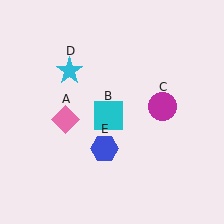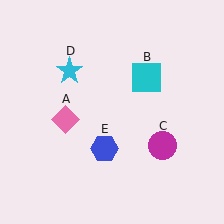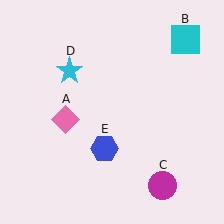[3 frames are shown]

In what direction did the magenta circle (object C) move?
The magenta circle (object C) moved down.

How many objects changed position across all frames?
2 objects changed position: cyan square (object B), magenta circle (object C).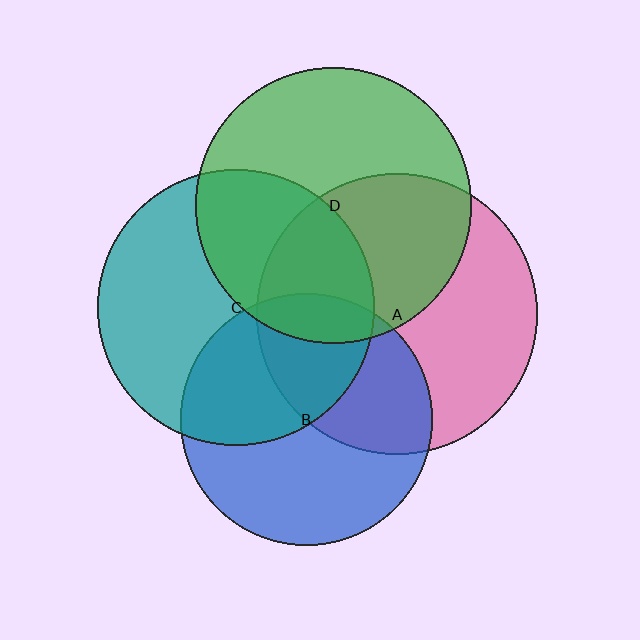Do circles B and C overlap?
Yes.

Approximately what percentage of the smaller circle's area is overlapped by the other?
Approximately 45%.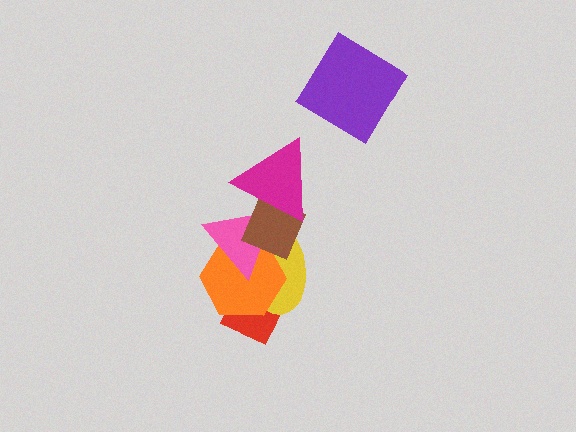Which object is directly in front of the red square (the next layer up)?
The yellow ellipse is directly in front of the red square.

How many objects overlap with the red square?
2 objects overlap with the red square.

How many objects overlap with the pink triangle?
4 objects overlap with the pink triangle.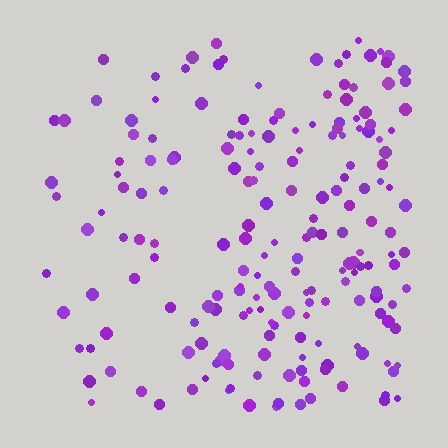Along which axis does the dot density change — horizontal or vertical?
Horizontal.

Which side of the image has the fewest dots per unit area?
The left.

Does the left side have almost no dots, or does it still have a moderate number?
Still a moderate number, just noticeably fewer than the right.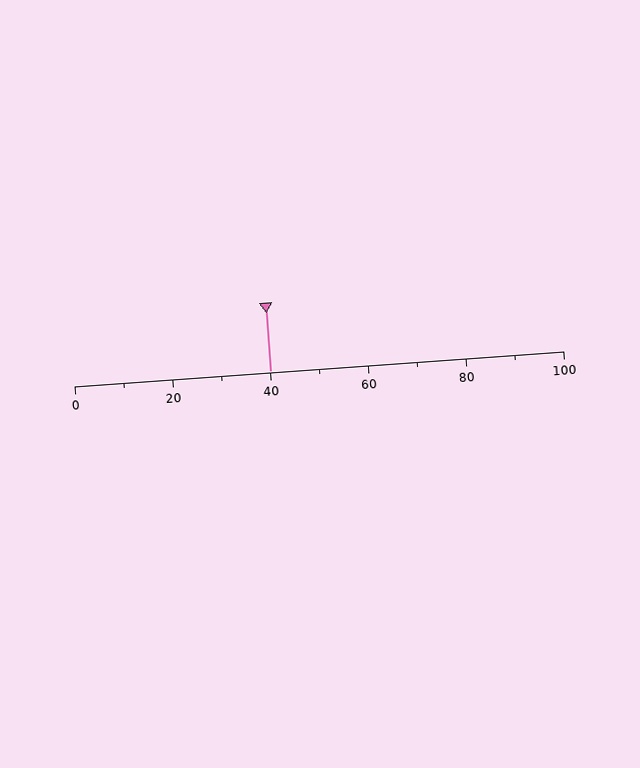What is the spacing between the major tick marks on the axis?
The major ticks are spaced 20 apart.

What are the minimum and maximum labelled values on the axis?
The axis runs from 0 to 100.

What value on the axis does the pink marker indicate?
The marker indicates approximately 40.